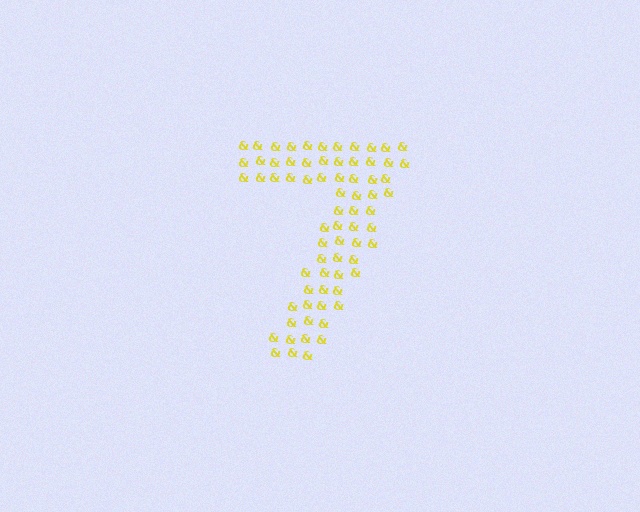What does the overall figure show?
The overall figure shows the digit 7.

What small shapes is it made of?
It is made of small ampersands.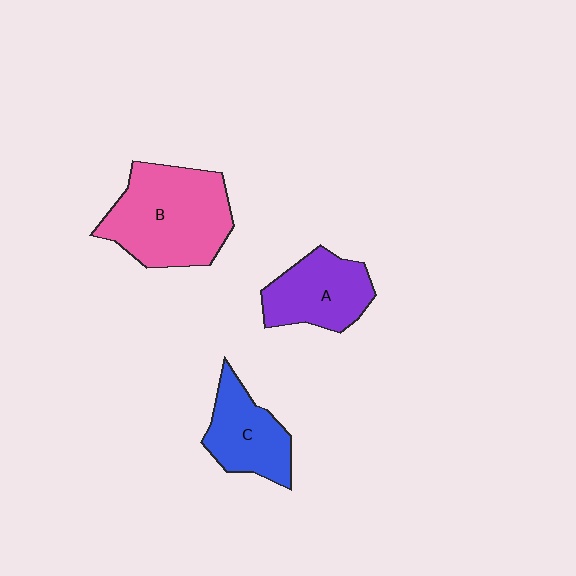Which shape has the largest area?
Shape B (pink).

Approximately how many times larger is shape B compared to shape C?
Approximately 1.7 times.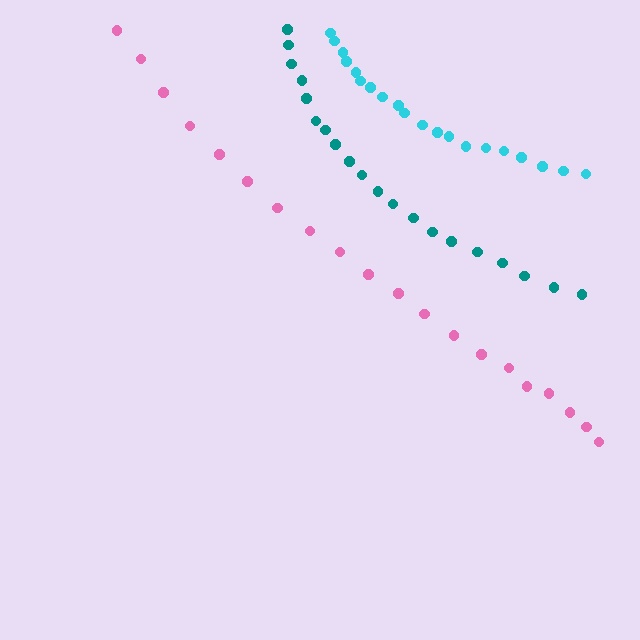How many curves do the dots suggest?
There are 3 distinct paths.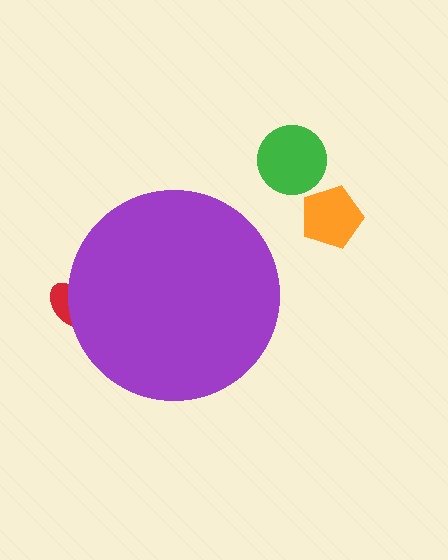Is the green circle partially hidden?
No, the green circle is fully visible.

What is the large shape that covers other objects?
A purple circle.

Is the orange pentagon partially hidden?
No, the orange pentagon is fully visible.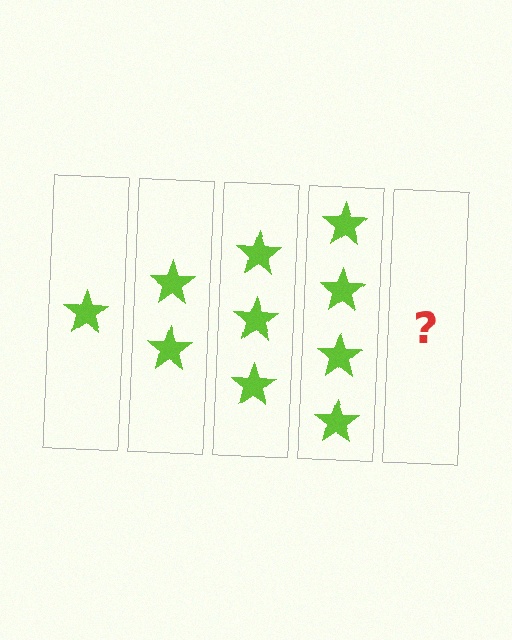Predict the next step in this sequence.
The next step is 5 stars.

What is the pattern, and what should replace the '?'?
The pattern is that each step adds one more star. The '?' should be 5 stars.